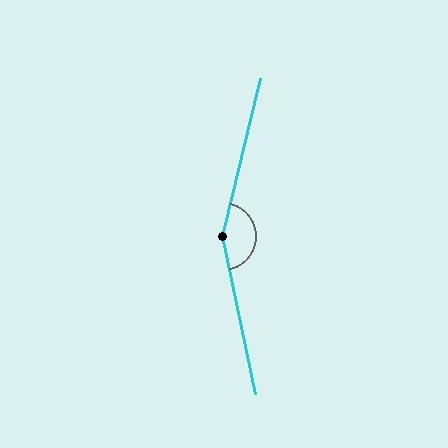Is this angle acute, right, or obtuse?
It is obtuse.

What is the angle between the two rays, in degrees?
Approximately 155 degrees.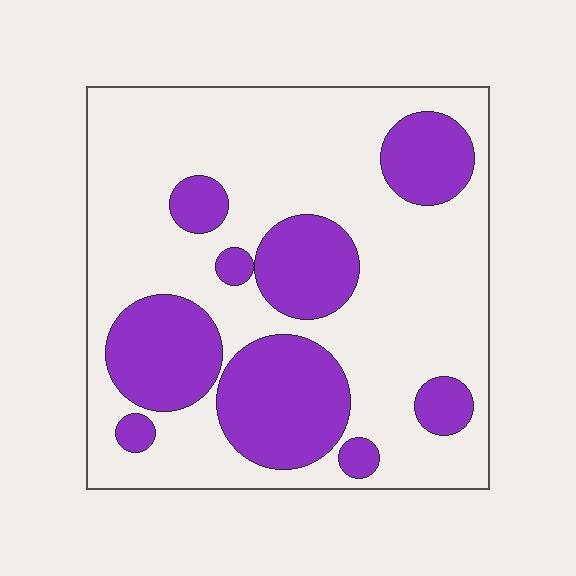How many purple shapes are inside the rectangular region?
9.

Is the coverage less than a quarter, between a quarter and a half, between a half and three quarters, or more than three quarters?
Between a quarter and a half.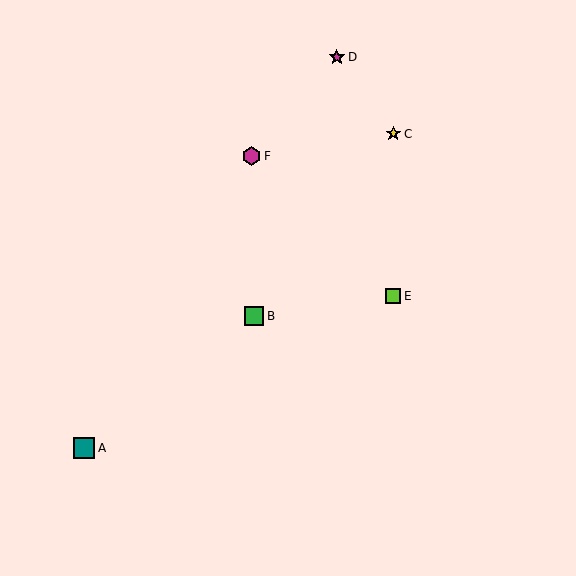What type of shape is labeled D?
Shape D is a magenta star.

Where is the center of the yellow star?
The center of the yellow star is at (393, 134).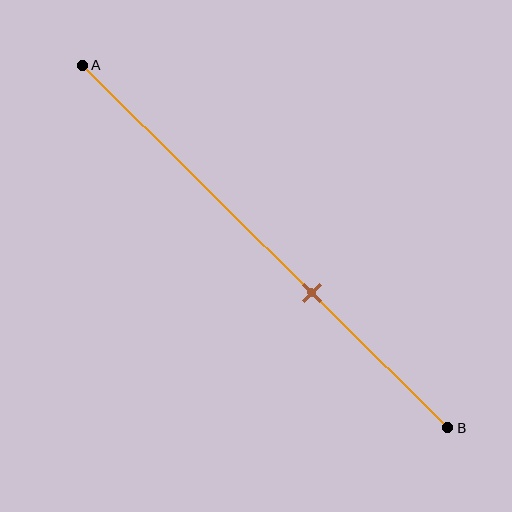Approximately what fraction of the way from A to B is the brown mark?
The brown mark is approximately 65% of the way from A to B.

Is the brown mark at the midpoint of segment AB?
No, the mark is at about 65% from A, not at the 50% midpoint.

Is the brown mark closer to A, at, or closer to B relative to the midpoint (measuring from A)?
The brown mark is closer to point B than the midpoint of segment AB.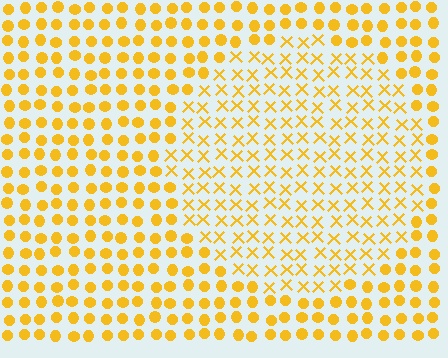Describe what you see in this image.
The image is filled with small yellow elements arranged in a uniform grid. A circle-shaped region contains X marks, while the surrounding area contains circles. The boundary is defined purely by the change in element shape.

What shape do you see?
I see a circle.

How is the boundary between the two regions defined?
The boundary is defined by a change in element shape: X marks inside vs. circles outside. All elements share the same color and spacing.